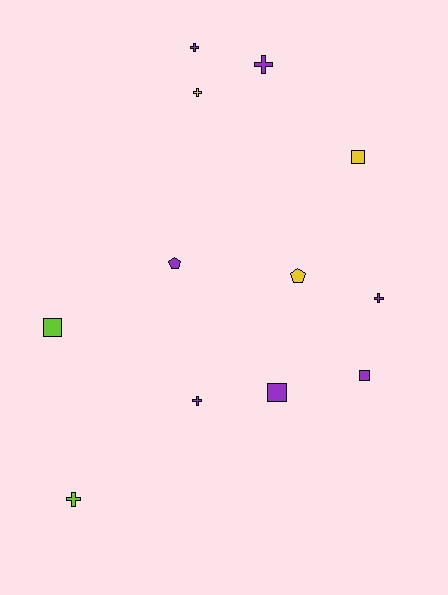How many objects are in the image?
There are 12 objects.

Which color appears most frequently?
Purple, with 7 objects.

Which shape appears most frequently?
Cross, with 6 objects.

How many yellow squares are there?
There is 1 yellow square.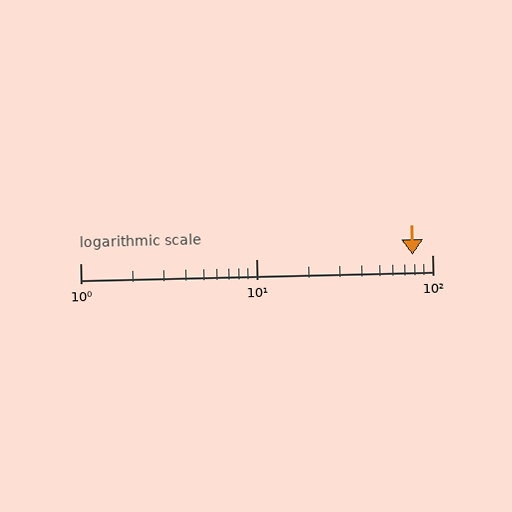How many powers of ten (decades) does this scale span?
The scale spans 2 decades, from 1 to 100.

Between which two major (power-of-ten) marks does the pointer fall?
The pointer is between 10 and 100.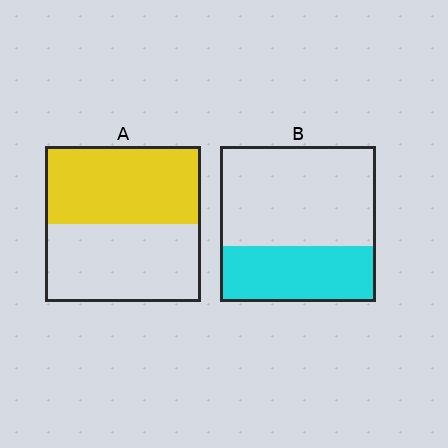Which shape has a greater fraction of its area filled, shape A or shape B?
Shape A.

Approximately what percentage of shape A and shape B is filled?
A is approximately 50% and B is approximately 35%.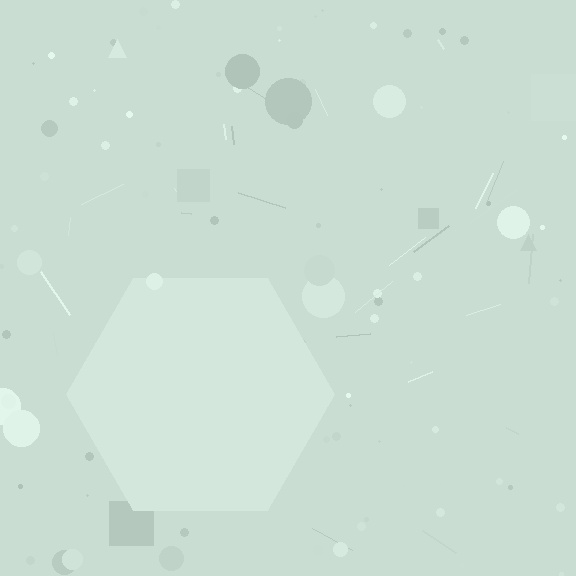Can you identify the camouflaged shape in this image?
The camouflaged shape is a hexagon.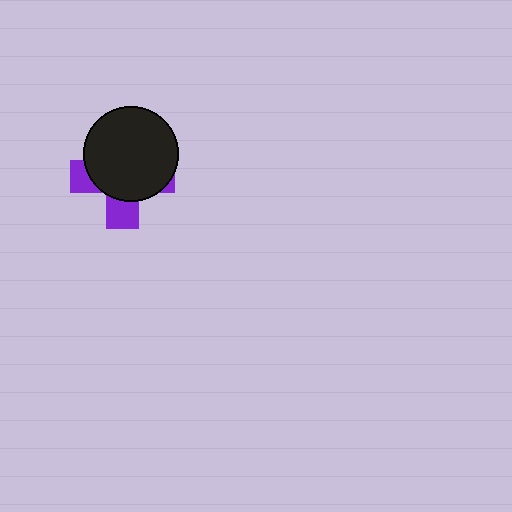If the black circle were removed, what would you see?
You would see the complete purple cross.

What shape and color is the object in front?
The object in front is a black circle.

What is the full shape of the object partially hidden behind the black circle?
The partially hidden object is a purple cross.